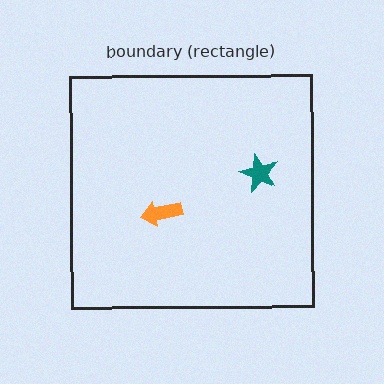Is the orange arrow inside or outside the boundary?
Inside.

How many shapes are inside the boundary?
2 inside, 0 outside.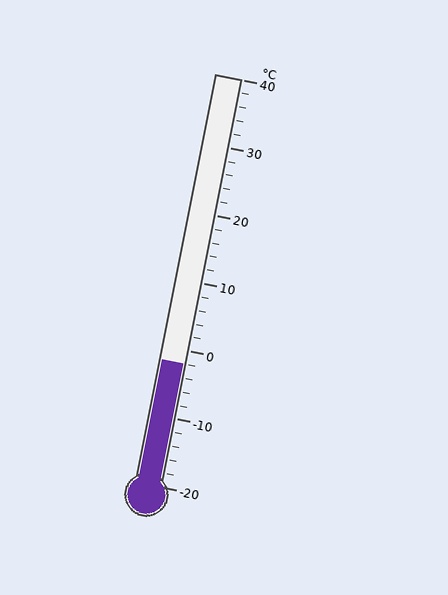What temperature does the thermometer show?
The thermometer shows approximately -2°C.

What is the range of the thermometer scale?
The thermometer scale ranges from -20°C to 40°C.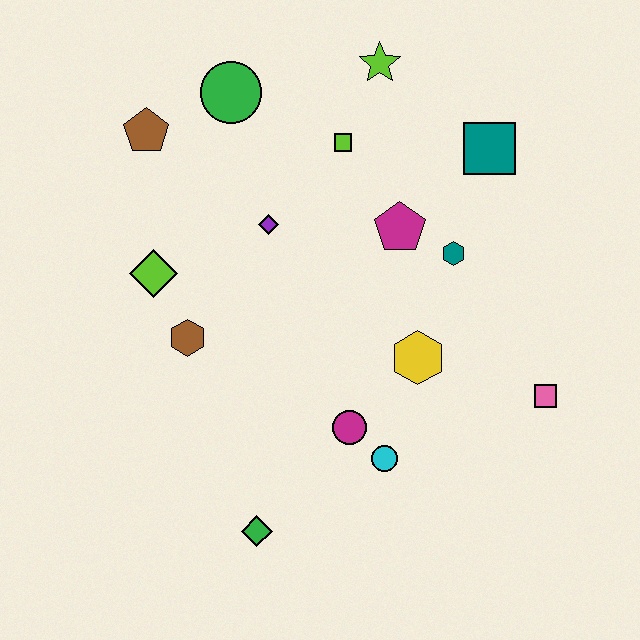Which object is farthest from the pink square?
The brown pentagon is farthest from the pink square.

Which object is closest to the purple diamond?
The lime square is closest to the purple diamond.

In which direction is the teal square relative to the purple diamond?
The teal square is to the right of the purple diamond.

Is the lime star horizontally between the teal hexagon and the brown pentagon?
Yes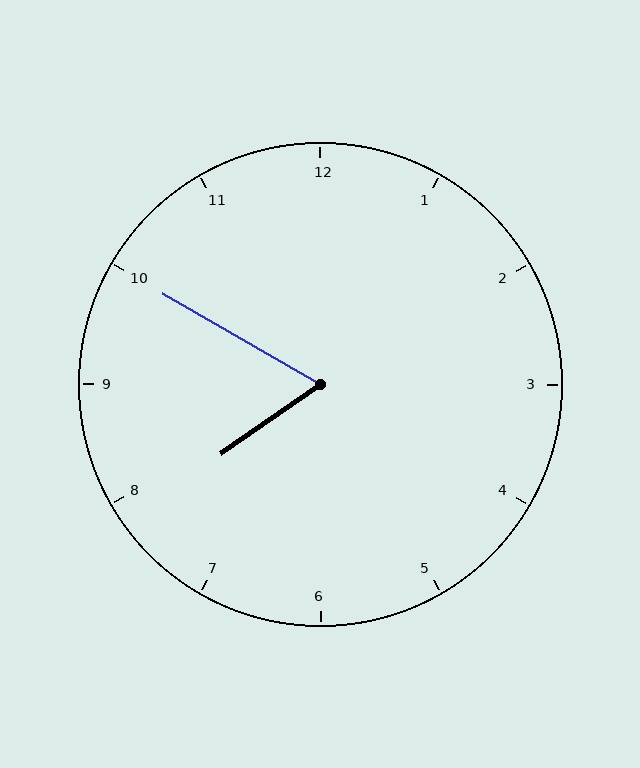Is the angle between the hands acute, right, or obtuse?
It is acute.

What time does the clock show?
7:50.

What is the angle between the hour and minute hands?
Approximately 65 degrees.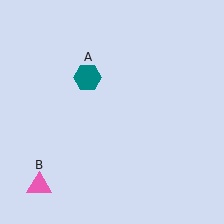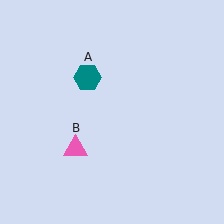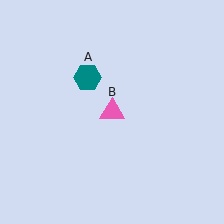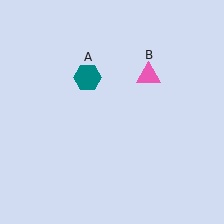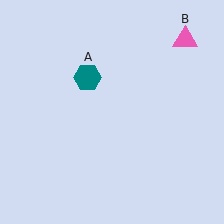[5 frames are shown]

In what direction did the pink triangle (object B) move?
The pink triangle (object B) moved up and to the right.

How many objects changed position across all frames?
1 object changed position: pink triangle (object B).